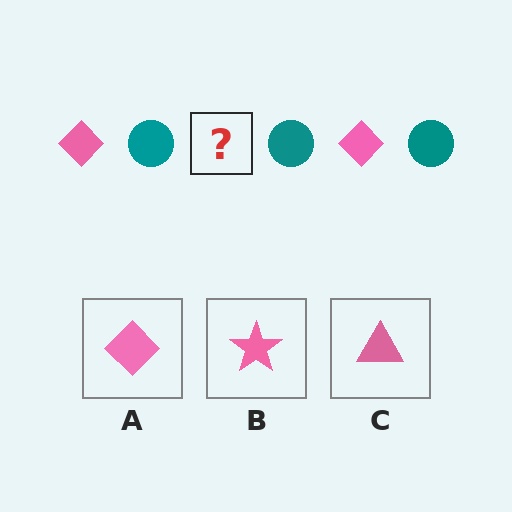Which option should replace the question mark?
Option A.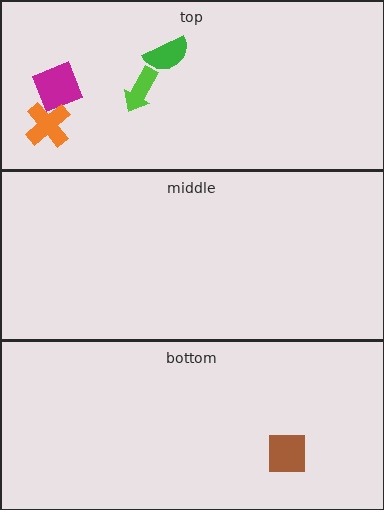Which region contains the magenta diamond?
The top region.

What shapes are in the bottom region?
The brown square.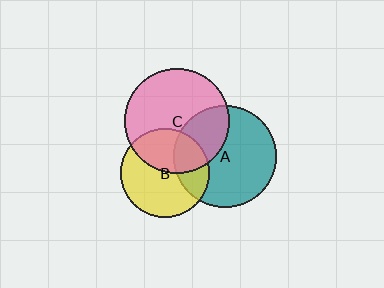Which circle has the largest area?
Circle C (pink).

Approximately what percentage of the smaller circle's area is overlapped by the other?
Approximately 40%.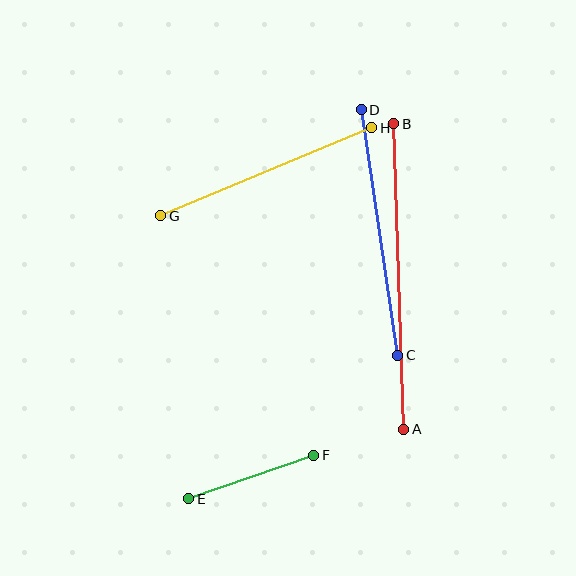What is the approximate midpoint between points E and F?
The midpoint is at approximately (251, 477) pixels.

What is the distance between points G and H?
The distance is approximately 229 pixels.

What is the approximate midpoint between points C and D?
The midpoint is at approximately (379, 233) pixels.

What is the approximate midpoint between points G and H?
The midpoint is at approximately (266, 172) pixels.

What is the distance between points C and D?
The distance is approximately 248 pixels.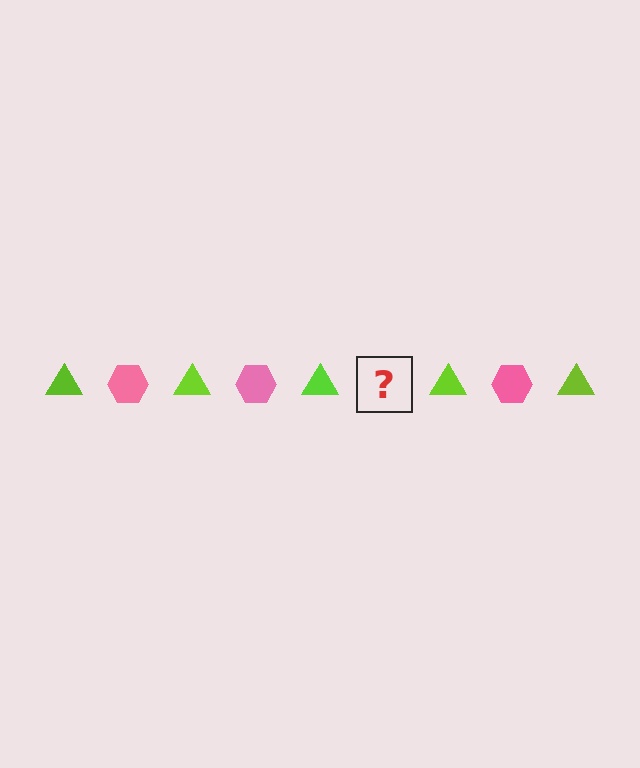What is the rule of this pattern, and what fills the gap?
The rule is that the pattern alternates between lime triangle and pink hexagon. The gap should be filled with a pink hexagon.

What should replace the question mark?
The question mark should be replaced with a pink hexagon.